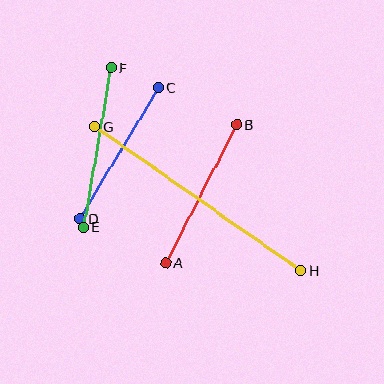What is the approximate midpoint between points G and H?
The midpoint is at approximately (198, 199) pixels.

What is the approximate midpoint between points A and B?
The midpoint is at approximately (201, 194) pixels.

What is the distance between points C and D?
The distance is approximately 152 pixels.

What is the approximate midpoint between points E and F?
The midpoint is at approximately (97, 147) pixels.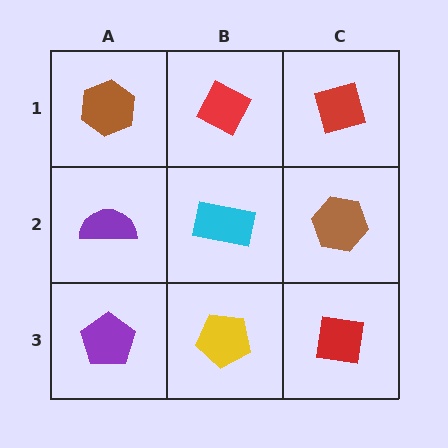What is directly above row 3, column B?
A cyan rectangle.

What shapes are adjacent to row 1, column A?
A purple semicircle (row 2, column A), a red diamond (row 1, column B).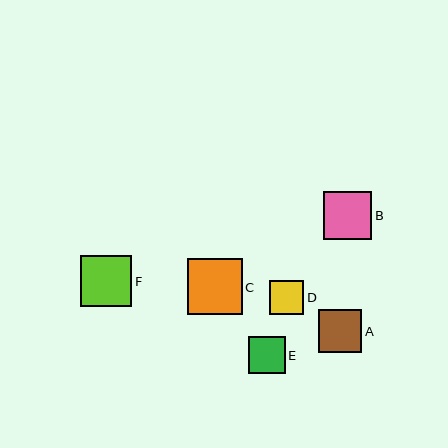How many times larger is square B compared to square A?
Square B is approximately 1.1 times the size of square A.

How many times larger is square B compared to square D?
Square B is approximately 1.4 times the size of square D.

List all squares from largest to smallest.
From largest to smallest: C, F, B, A, E, D.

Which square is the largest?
Square C is the largest with a size of approximately 55 pixels.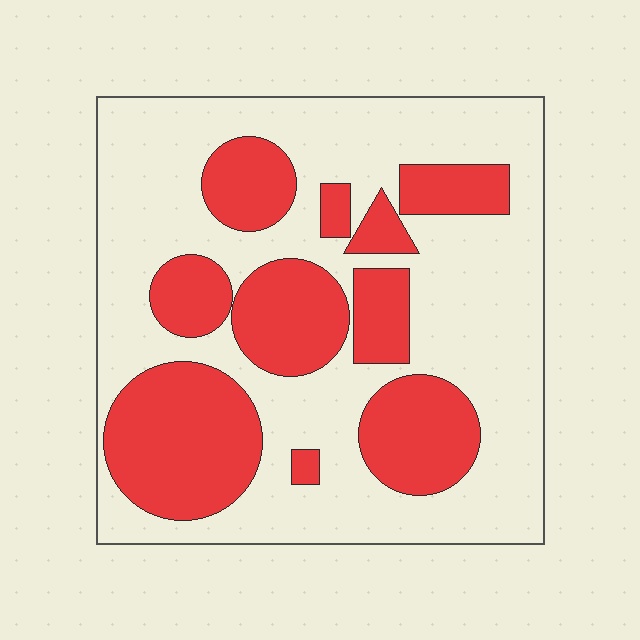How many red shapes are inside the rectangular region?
10.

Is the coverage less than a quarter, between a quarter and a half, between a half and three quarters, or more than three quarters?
Between a quarter and a half.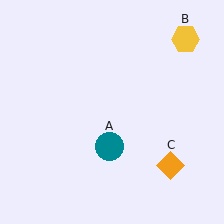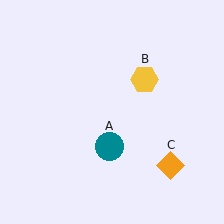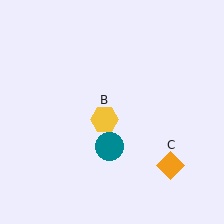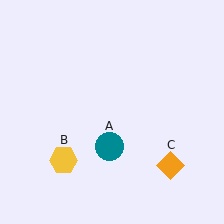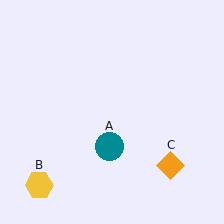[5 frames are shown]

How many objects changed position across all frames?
1 object changed position: yellow hexagon (object B).